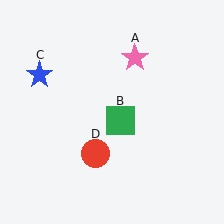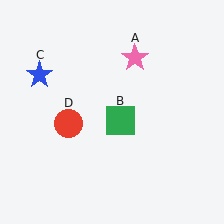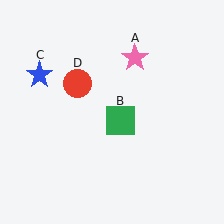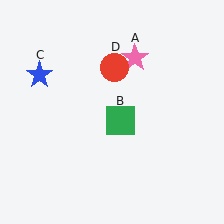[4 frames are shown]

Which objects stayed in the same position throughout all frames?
Pink star (object A) and green square (object B) and blue star (object C) remained stationary.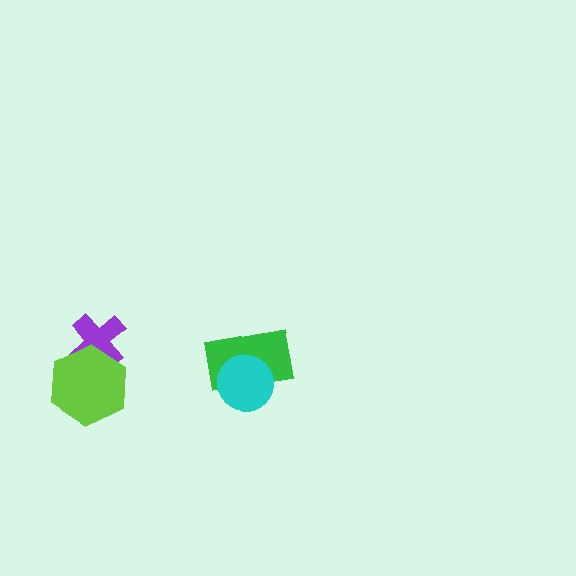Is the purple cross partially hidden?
Yes, it is partially covered by another shape.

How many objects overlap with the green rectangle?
1 object overlaps with the green rectangle.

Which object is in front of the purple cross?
The lime hexagon is in front of the purple cross.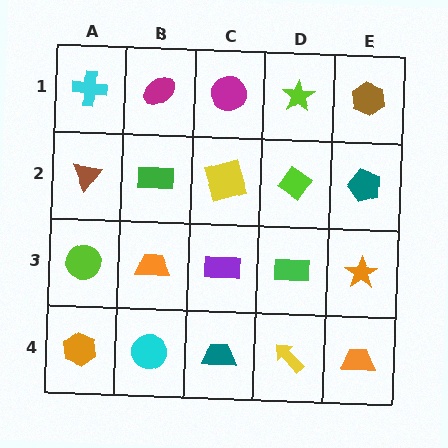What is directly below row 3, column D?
A yellow arrow.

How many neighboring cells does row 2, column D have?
4.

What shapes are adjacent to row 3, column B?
A green rectangle (row 2, column B), a cyan circle (row 4, column B), a lime circle (row 3, column A), a purple rectangle (row 3, column C).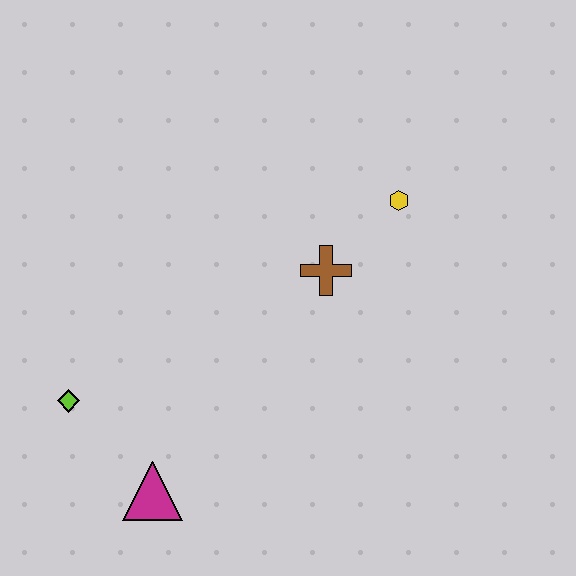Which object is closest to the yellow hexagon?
The brown cross is closest to the yellow hexagon.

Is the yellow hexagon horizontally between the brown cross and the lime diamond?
No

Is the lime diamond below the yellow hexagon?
Yes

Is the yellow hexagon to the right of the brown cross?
Yes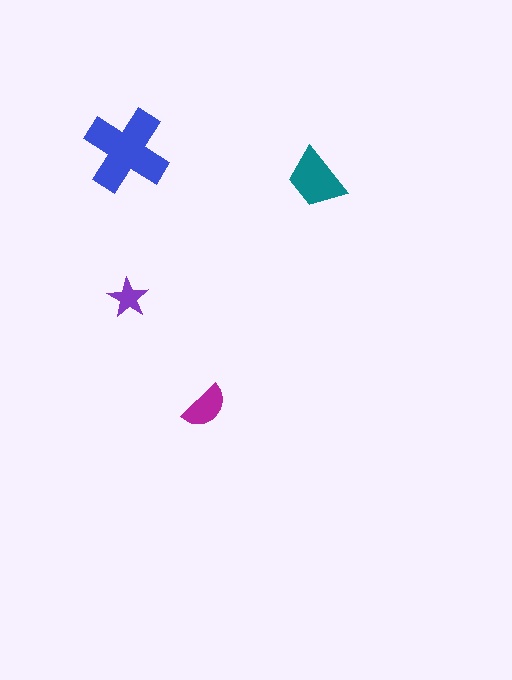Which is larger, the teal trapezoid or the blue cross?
The blue cross.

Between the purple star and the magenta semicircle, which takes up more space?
The magenta semicircle.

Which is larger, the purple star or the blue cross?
The blue cross.